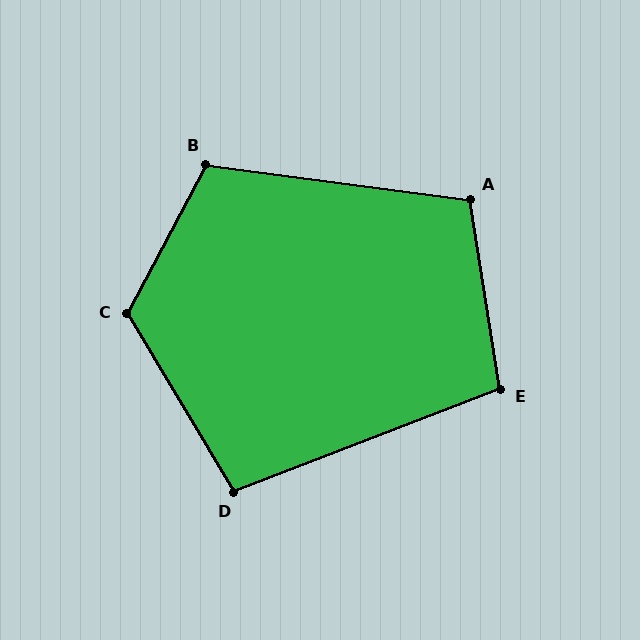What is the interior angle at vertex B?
Approximately 110 degrees (obtuse).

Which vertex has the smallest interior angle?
D, at approximately 100 degrees.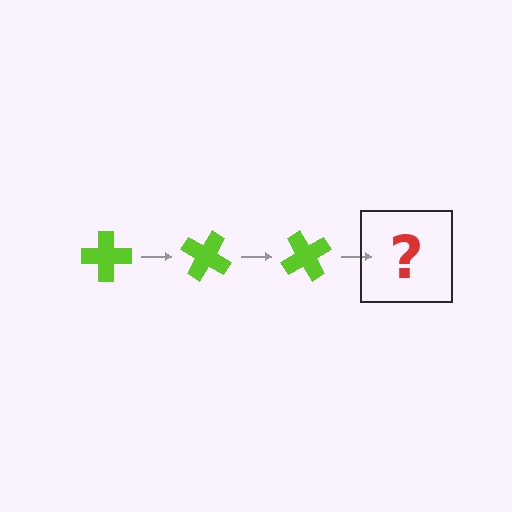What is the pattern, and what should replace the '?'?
The pattern is that the cross rotates 30 degrees each step. The '?' should be a lime cross rotated 90 degrees.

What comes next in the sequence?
The next element should be a lime cross rotated 90 degrees.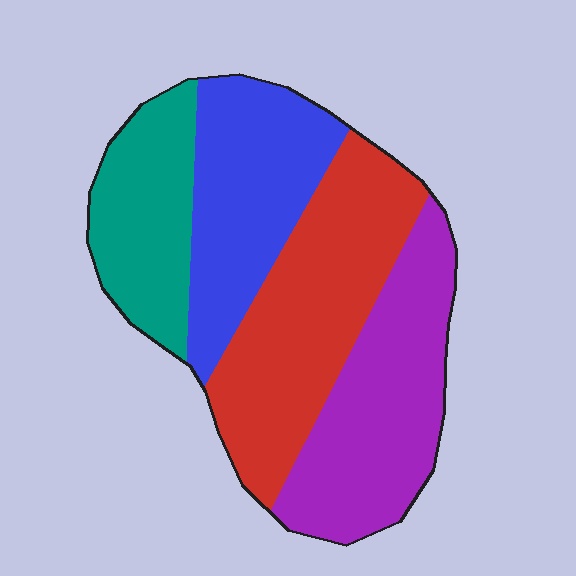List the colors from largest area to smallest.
From largest to smallest: red, purple, blue, teal.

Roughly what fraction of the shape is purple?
Purple covers around 25% of the shape.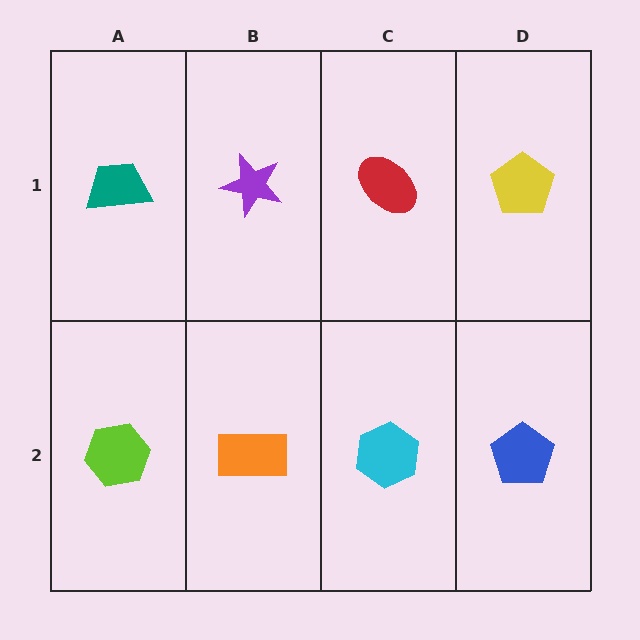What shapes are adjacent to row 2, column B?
A purple star (row 1, column B), a lime hexagon (row 2, column A), a cyan hexagon (row 2, column C).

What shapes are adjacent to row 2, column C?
A red ellipse (row 1, column C), an orange rectangle (row 2, column B), a blue pentagon (row 2, column D).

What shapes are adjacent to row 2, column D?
A yellow pentagon (row 1, column D), a cyan hexagon (row 2, column C).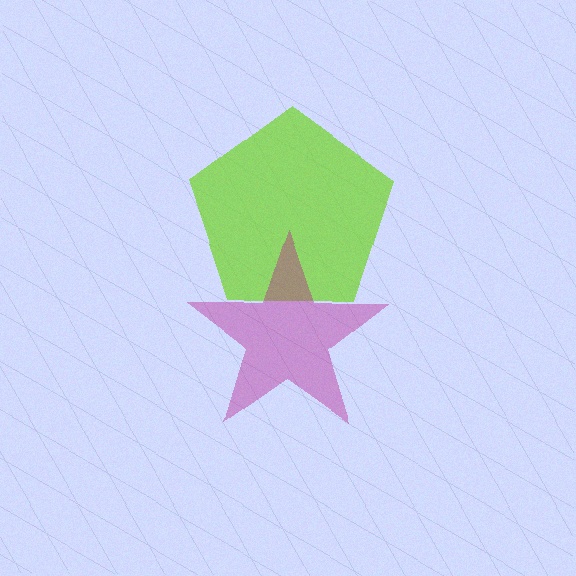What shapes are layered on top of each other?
The layered shapes are: a lime pentagon, a magenta star.